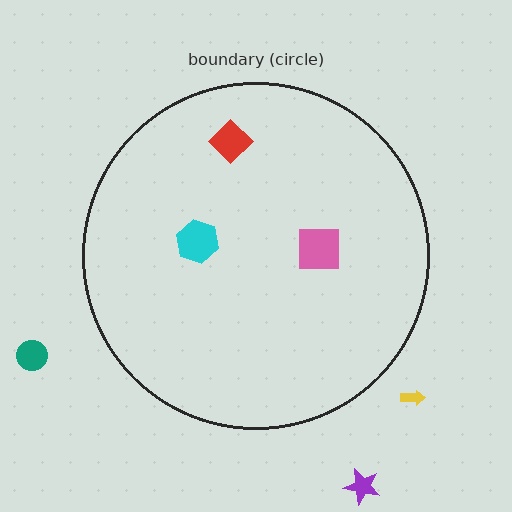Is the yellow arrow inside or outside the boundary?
Outside.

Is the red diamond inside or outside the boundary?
Inside.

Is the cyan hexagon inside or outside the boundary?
Inside.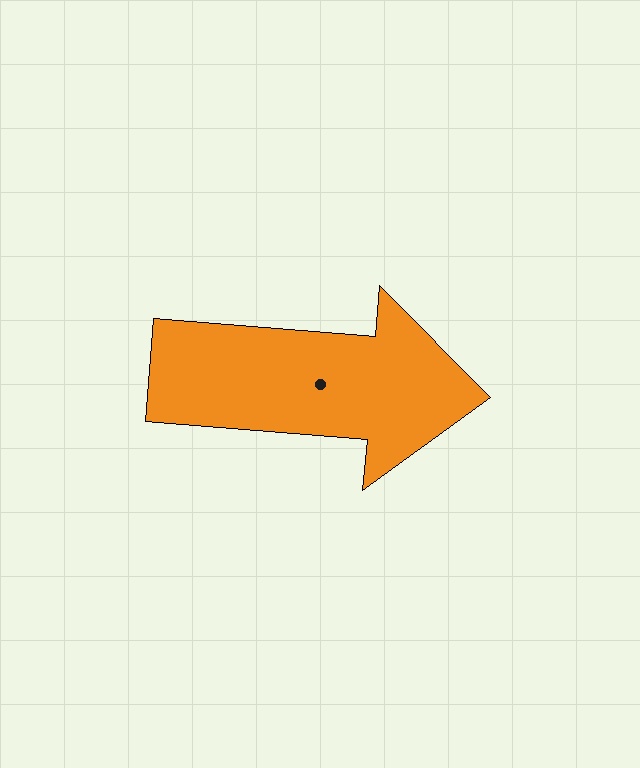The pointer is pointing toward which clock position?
Roughly 3 o'clock.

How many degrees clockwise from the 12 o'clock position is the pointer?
Approximately 95 degrees.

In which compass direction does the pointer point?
East.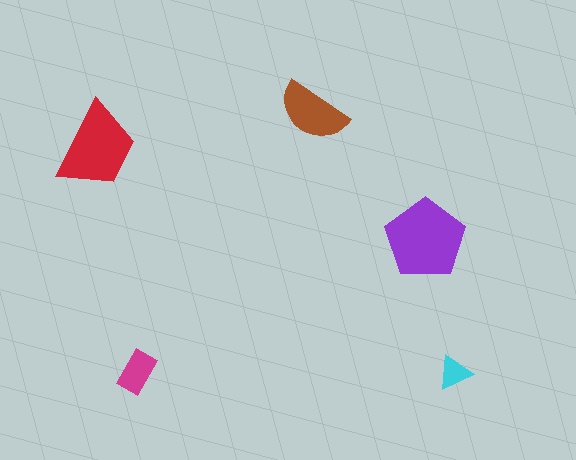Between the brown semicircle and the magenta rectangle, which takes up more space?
The brown semicircle.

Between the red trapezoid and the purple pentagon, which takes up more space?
The purple pentagon.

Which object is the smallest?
The cyan triangle.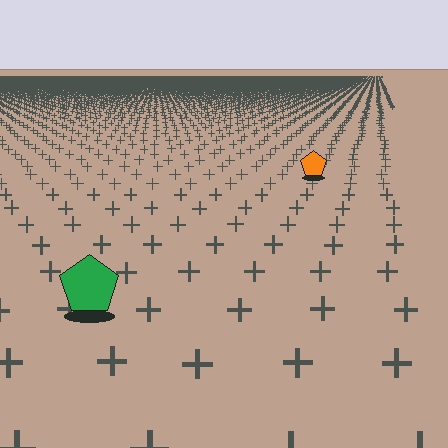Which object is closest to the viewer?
The green pentagon is closest. The texture marks near it are larger and more spread out.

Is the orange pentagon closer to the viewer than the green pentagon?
No. The green pentagon is closer — you can tell from the texture gradient: the ground texture is coarser near it.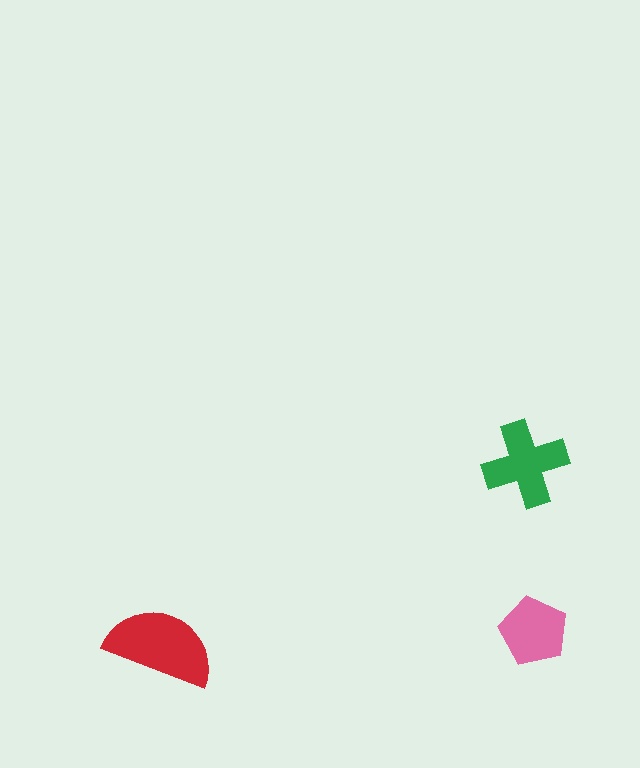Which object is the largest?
The red semicircle.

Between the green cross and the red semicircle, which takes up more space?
The red semicircle.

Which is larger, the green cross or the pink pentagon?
The green cross.